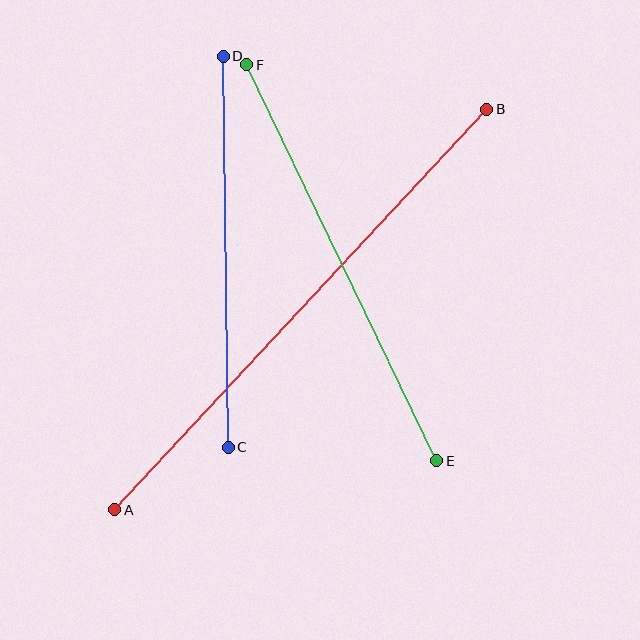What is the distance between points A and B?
The distance is approximately 547 pixels.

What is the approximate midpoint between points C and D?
The midpoint is at approximately (226, 252) pixels.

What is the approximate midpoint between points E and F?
The midpoint is at approximately (342, 263) pixels.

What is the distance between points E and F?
The distance is approximately 439 pixels.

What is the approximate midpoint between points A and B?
The midpoint is at approximately (301, 309) pixels.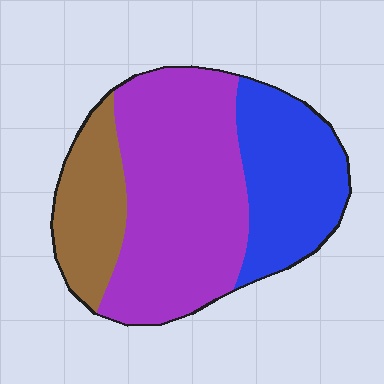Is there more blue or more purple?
Purple.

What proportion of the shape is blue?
Blue covers about 30% of the shape.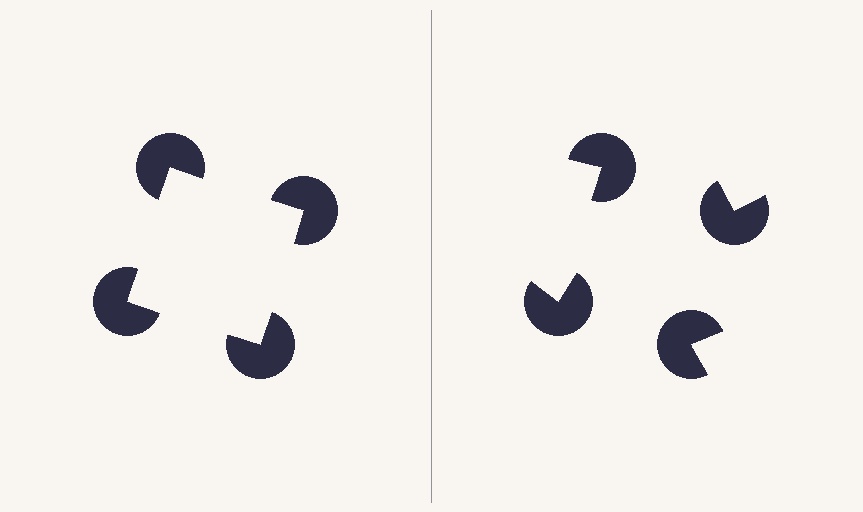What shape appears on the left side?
An illusory square.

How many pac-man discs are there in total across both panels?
8 — 4 on each side.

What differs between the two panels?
The pac-man discs are positioned identically on both sides; only the wedge orientations differ. On the left they align to a square; on the right they are misaligned.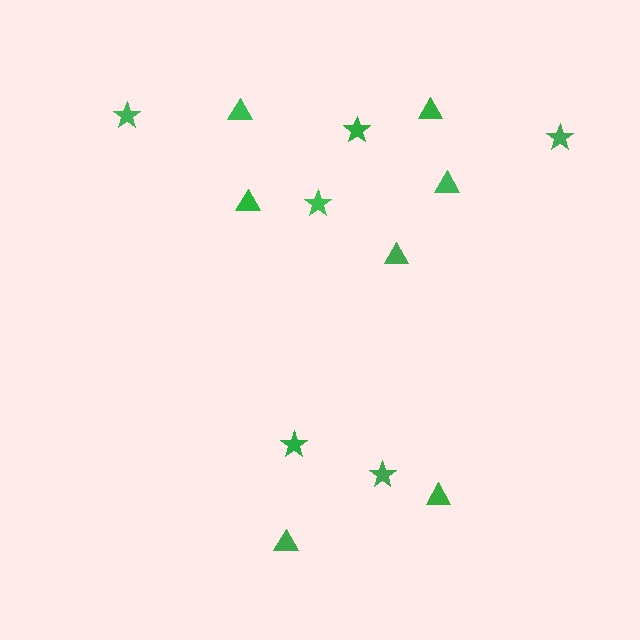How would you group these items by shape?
There are 2 groups: one group of triangles (7) and one group of stars (6).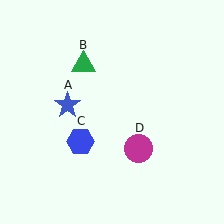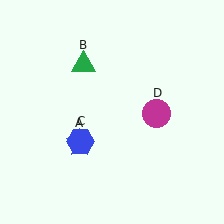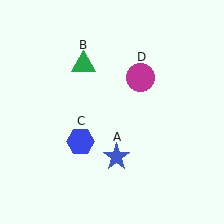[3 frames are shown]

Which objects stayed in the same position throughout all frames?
Green triangle (object B) and blue hexagon (object C) remained stationary.